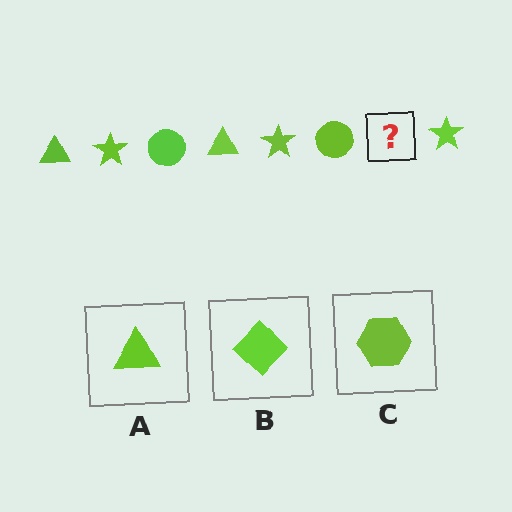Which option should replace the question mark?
Option A.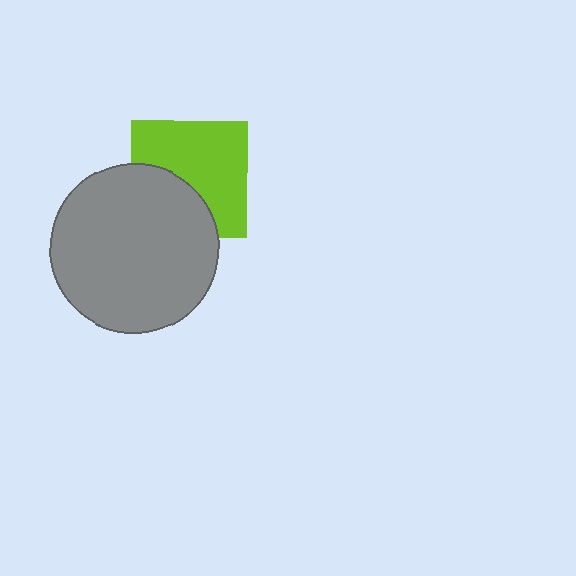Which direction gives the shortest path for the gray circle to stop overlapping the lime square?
Moving down gives the shortest separation.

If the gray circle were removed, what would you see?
You would see the complete lime square.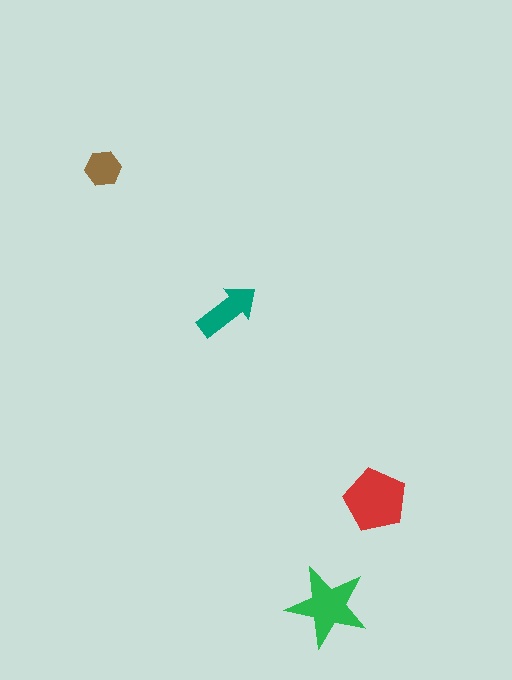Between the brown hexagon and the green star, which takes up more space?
The green star.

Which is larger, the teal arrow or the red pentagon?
The red pentagon.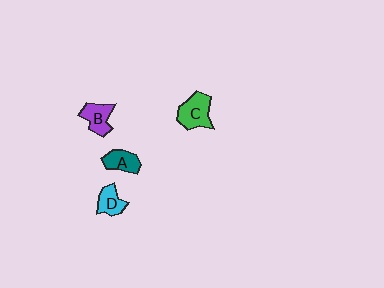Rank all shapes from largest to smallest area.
From largest to smallest: C (green), B (purple), A (teal), D (cyan).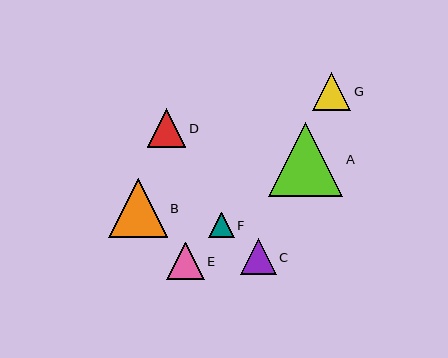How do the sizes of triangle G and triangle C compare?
Triangle G and triangle C are approximately the same size.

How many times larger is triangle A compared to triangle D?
Triangle A is approximately 1.9 times the size of triangle D.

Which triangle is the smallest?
Triangle F is the smallest with a size of approximately 26 pixels.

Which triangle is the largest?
Triangle A is the largest with a size of approximately 74 pixels.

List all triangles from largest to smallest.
From largest to smallest: A, B, D, G, E, C, F.